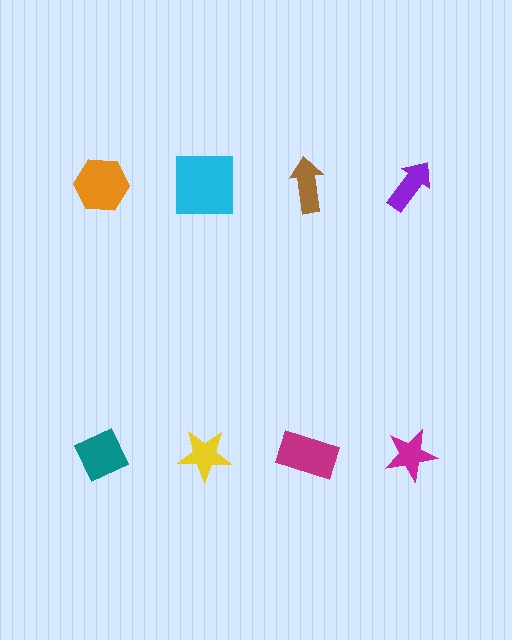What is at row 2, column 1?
A teal diamond.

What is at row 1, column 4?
A purple arrow.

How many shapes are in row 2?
4 shapes.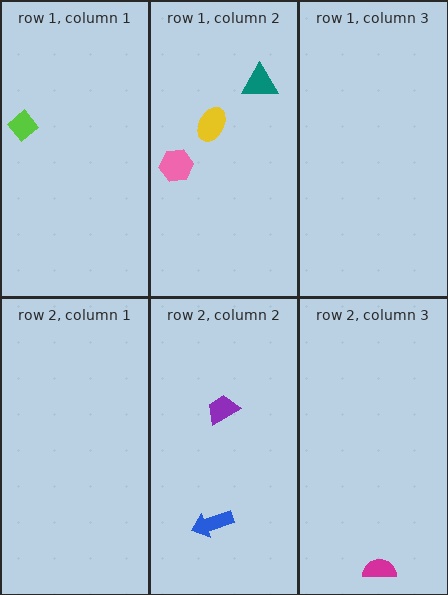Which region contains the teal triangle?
The row 1, column 2 region.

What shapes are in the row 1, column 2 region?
The pink hexagon, the teal triangle, the yellow ellipse.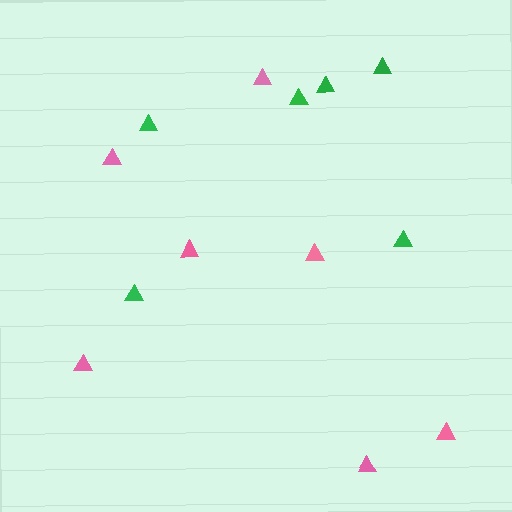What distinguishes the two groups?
There are 2 groups: one group of pink triangles (7) and one group of green triangles (6).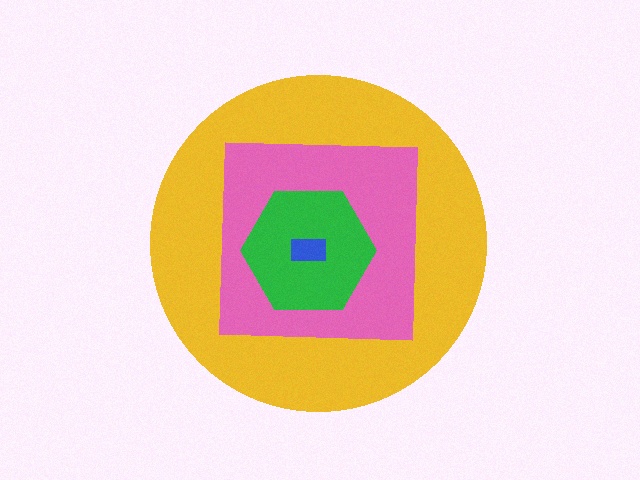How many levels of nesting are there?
4.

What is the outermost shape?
The yellow circle.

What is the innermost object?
The blue rectangle.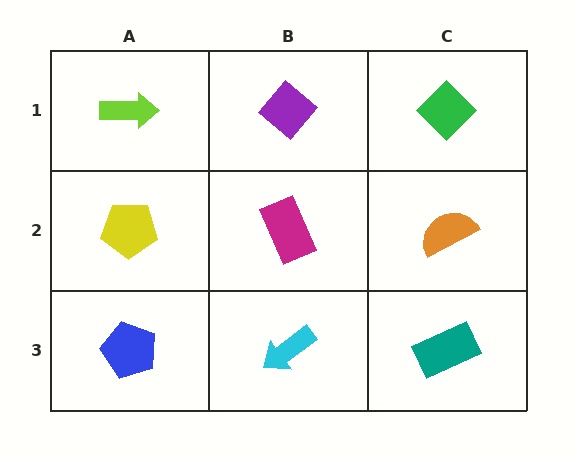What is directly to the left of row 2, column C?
A magenta rectangle.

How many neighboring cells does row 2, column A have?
3.